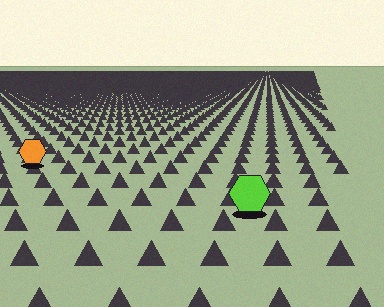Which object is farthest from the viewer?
The orange hexagon is farthest from the viewer. It appears smaller and the ground texture around it is denser.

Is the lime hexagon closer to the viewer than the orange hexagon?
Yes. The lime hexagon is closer — you can tell from the texture gradient: the ground texture is coarser near it.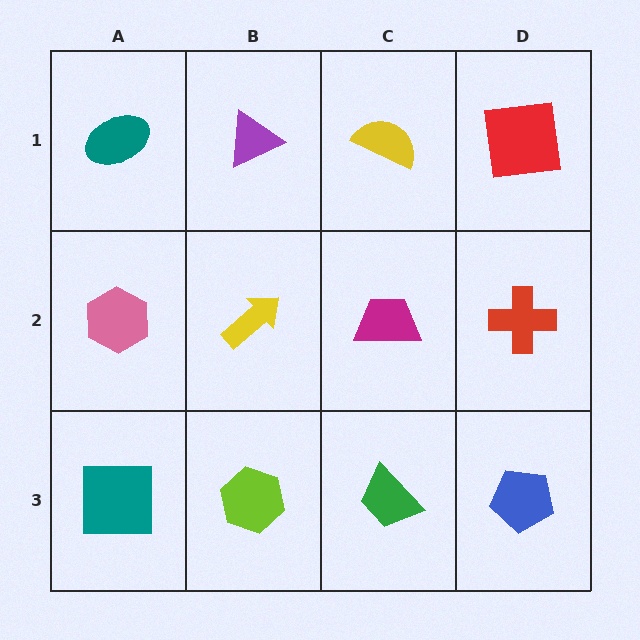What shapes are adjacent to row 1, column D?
A red cross (row 2, column D), a yellow semicircle (row 1, column C).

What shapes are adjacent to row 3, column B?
A yellow arrow (row 2, column B), a teal square (row 3, column A), a green trapezoid (row 3, column C).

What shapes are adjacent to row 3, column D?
A red cross (row 2, column D), a green trapezoid (row 3, column C).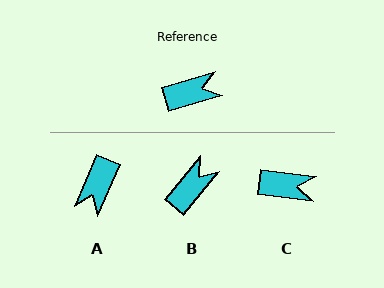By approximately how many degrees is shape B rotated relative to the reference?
Approximately 34 degrees counter-clockwise.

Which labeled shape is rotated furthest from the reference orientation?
A, about 131 degrees away.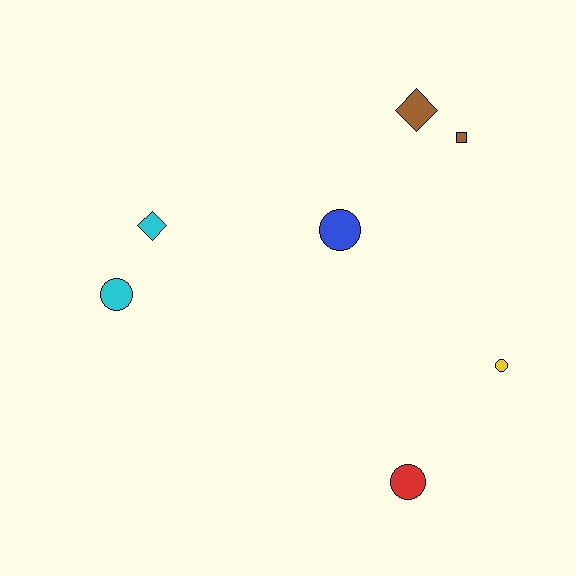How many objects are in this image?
There are 7 objects.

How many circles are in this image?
There are 4 circles.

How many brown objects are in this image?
There are 2 brown objects.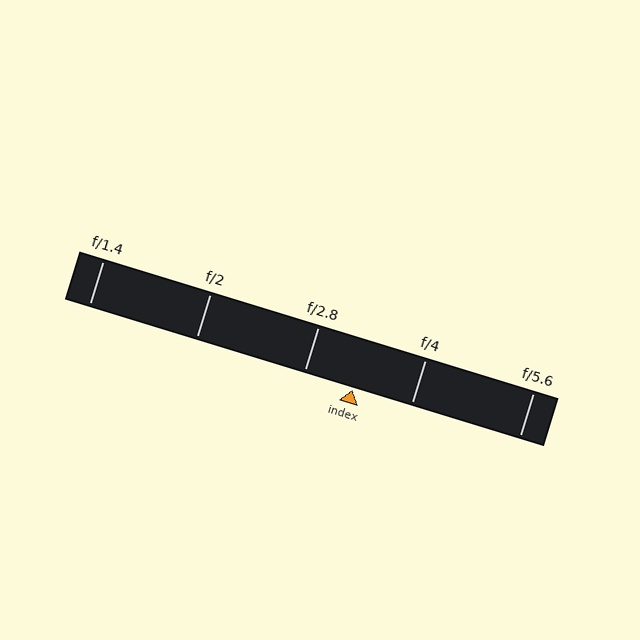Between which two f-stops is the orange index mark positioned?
The index mark is between f/2.8 and f/4.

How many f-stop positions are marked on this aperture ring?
There are 5 f-stop positions marked.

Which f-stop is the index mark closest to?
The index mark is closest to f/2.8.